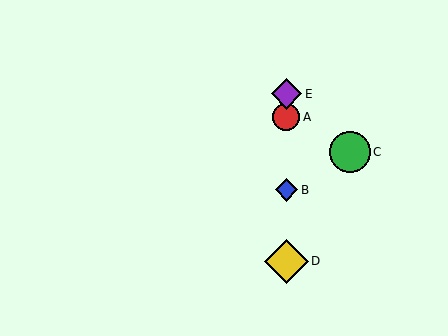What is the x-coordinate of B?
Object B is at x≈286.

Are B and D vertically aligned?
Yes, both are at x≈286.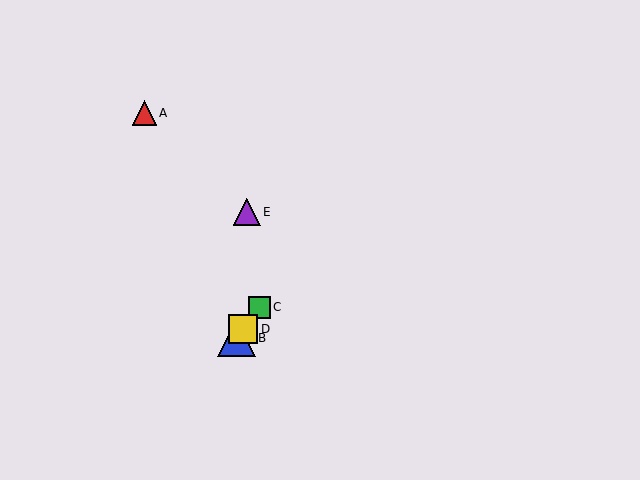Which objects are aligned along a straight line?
Objects B, C, D are aligned along a straight line.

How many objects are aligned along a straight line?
3 objects (B, C, D) are aligned along a straight line.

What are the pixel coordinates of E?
Object E is at (247, 212).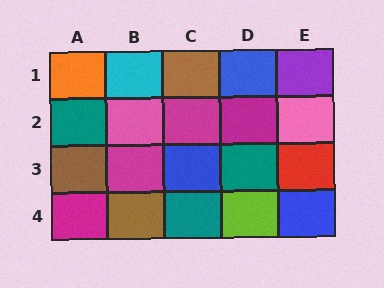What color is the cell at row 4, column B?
Brown.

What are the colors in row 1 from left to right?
Orange, cyan, brown, blue, purple.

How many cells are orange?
1 cell is orange.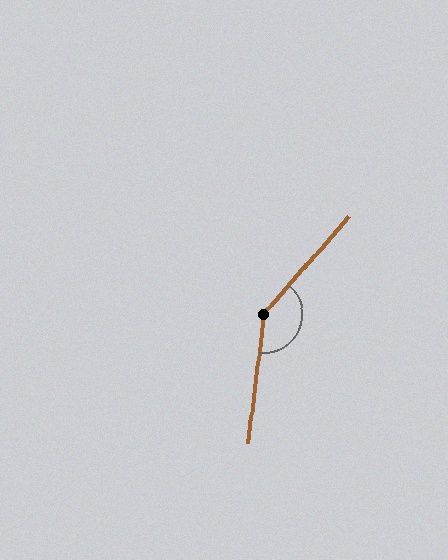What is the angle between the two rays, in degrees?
Approximately 146 degrees.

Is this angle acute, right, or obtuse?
It is obtuse.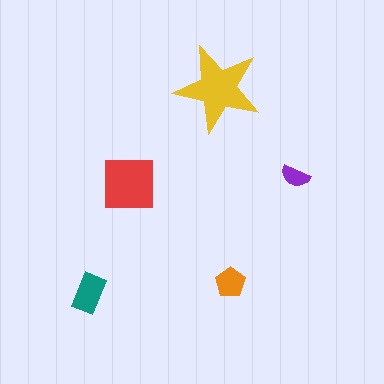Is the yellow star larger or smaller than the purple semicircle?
Larger.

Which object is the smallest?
The purple semicircle.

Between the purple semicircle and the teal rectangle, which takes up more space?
The teal rectangle.